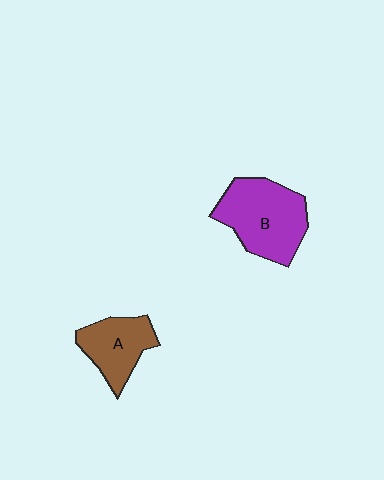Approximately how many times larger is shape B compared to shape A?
Approximately 1.5 times.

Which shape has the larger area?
Shape B (purple).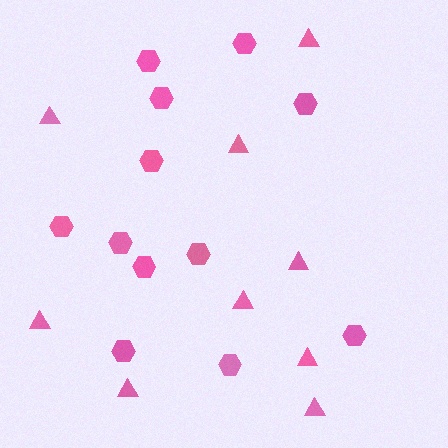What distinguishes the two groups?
There are 2 groups: one group of triangles (9) and one group of hexagons (12).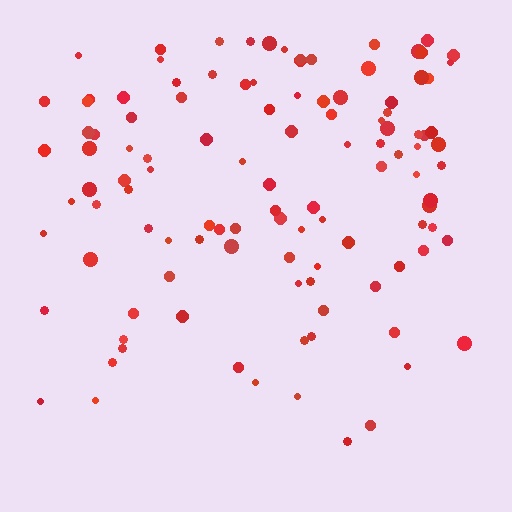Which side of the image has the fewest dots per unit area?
The bottom.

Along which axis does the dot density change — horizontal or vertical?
Vertical.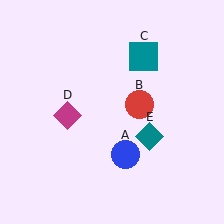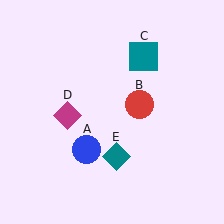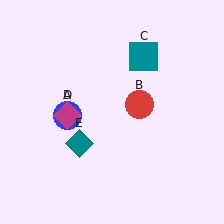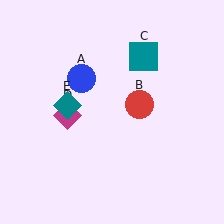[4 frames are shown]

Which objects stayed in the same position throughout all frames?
Red circle (object B) and teal square (object C) and magenta diamond (object D) remained stationary.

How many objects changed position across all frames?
2 objects changed position: blue circle (object A), teal diamond (object E).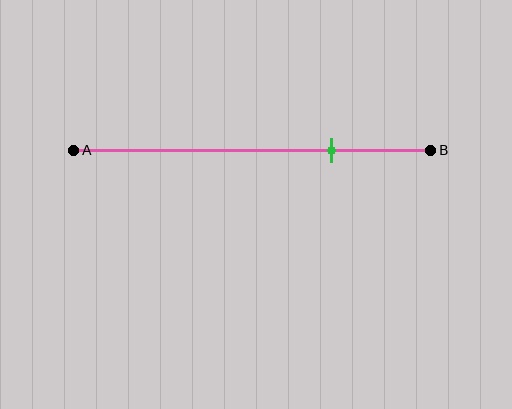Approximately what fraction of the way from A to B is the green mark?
The green mark is approximately 70% of the way from A to B.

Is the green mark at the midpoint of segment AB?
No, the mark is at about 70% from A, not at the 50% midpoint.